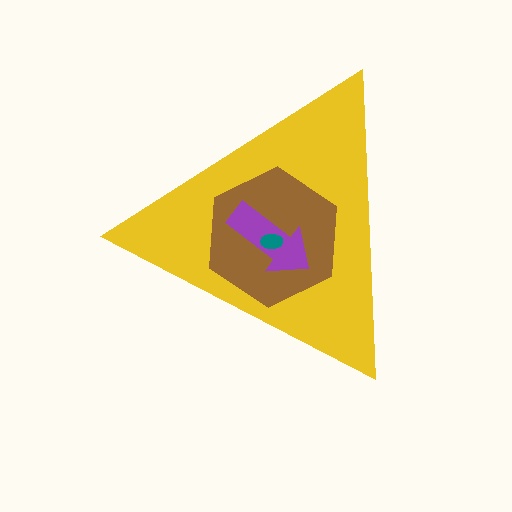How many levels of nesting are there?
4.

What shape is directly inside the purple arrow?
The teal ellipse.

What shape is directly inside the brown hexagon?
The purple arrow.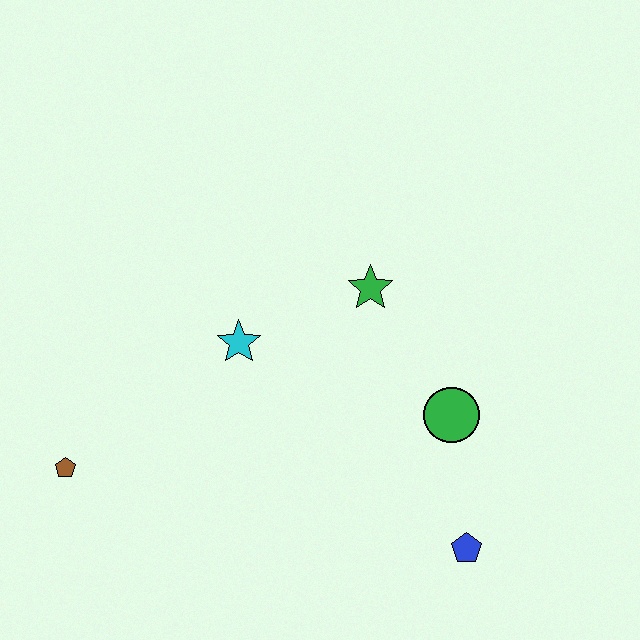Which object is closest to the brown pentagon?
The cyan star is closest to the brown pentagon.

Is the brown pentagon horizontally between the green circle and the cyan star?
No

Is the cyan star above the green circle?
Yes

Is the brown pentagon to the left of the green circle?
Yes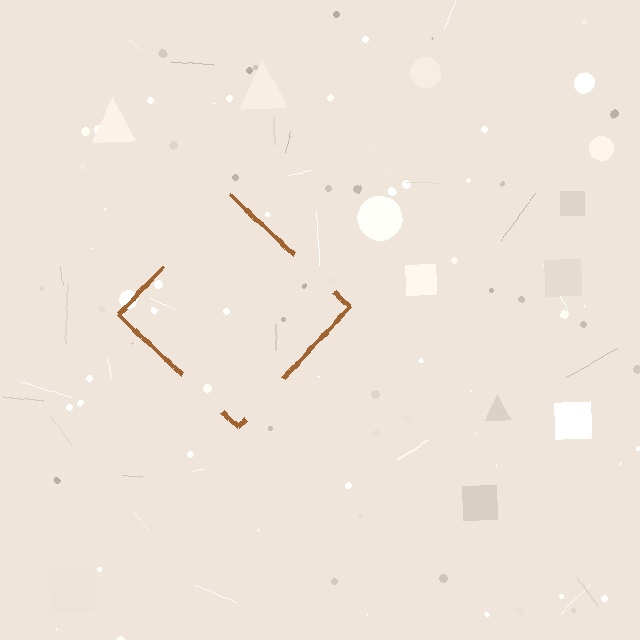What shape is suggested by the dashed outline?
The dashed outline suggests a diamond.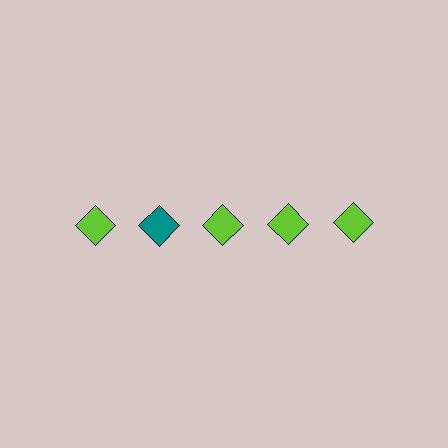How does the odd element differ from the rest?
It has a different color: teal instead of lime.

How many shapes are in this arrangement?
There are 5 shapes arranged in a grid pattern.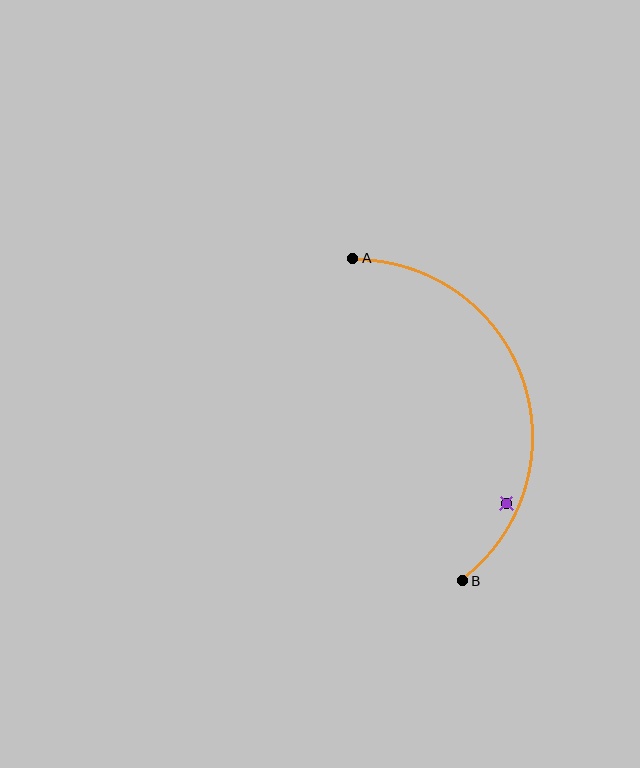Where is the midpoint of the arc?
The arc midpoint is the point on the curve farthest from the straight line joining A and B. It sits to the right of that line.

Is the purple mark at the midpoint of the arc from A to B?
No — the purple mark does not lie on the arc at all. It sits slightly inside the curve.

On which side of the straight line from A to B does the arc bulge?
The arc bulges to the right of the straight line connecting A and B.